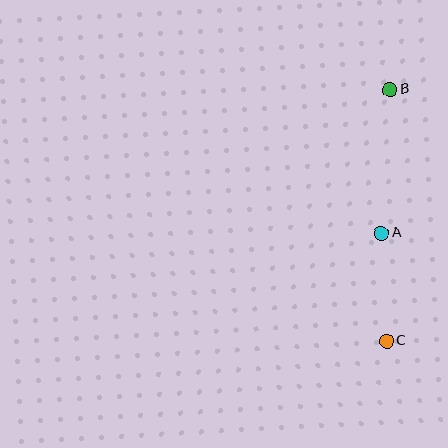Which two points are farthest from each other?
Points B and C are farthest from each other.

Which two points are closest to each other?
Points A and C are closest to each other.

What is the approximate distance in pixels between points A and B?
The distance between A and B is approximately 144 pixels.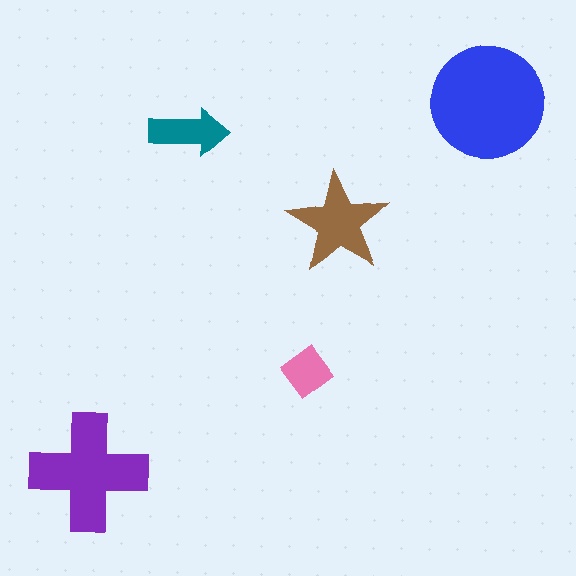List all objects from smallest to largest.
The pink diamond, the teal arrow, the brown star, the purple cross, the blue circle.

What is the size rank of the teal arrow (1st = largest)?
4th.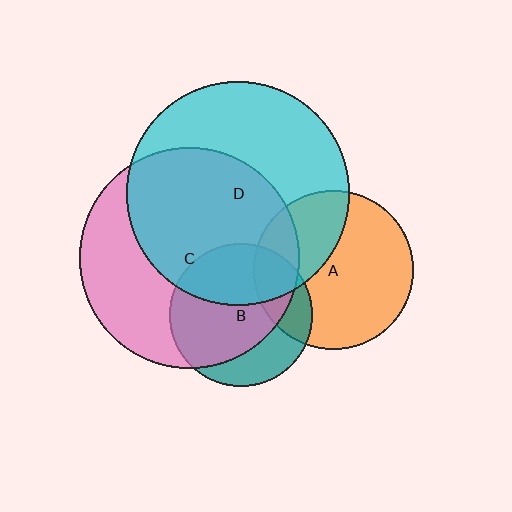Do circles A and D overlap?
Yes.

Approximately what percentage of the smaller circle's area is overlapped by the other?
Approximately 35%.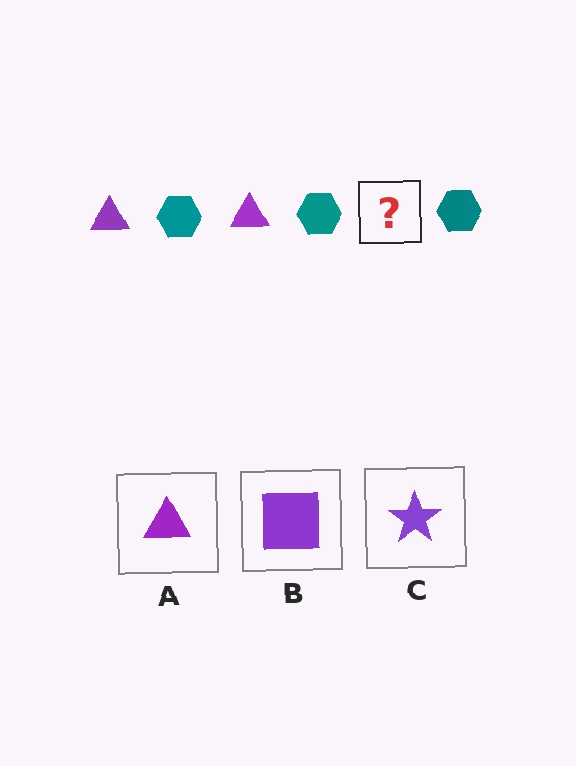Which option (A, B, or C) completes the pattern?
A.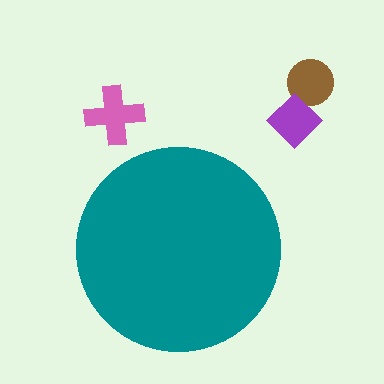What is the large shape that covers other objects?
A teal circle.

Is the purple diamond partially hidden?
No, the purple diamond is fully visible.